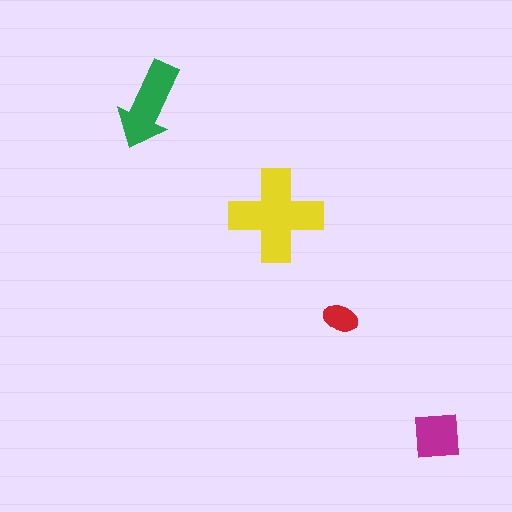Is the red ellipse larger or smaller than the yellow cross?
Smaller.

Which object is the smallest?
The red ellipse.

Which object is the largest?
The yellow cross.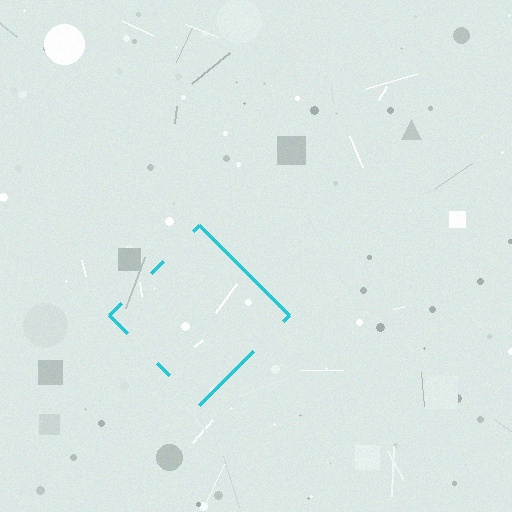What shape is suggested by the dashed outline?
The dashed outline suggests a diamond.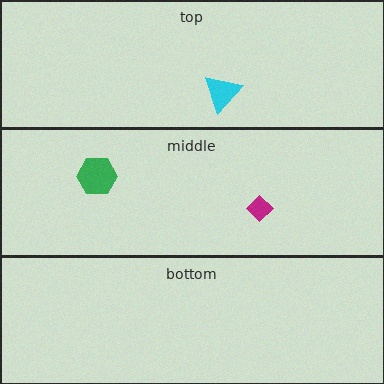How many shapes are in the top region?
1.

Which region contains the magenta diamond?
The middle region.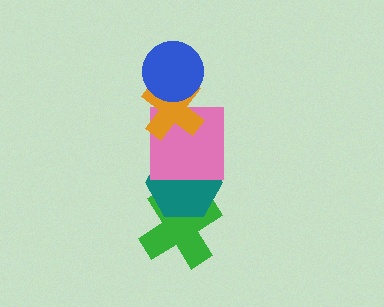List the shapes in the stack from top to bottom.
From top to bottom: the blue circle, the orange cross, the pink square, the teal hexagon, the green cross.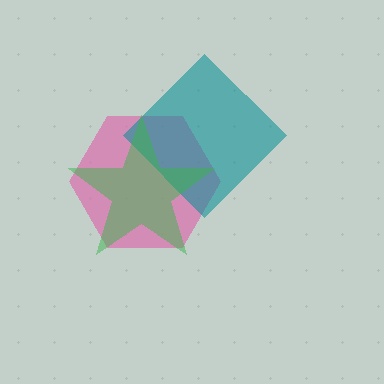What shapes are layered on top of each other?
The layered shapes are: a pink hexagon, a teal diamond, a green star.